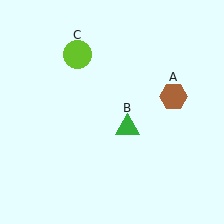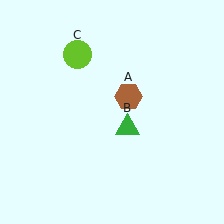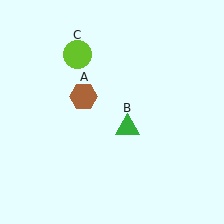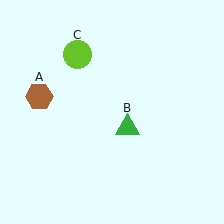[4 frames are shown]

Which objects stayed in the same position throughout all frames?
Green triangle (object B) and lime circle (object C) remained stationary.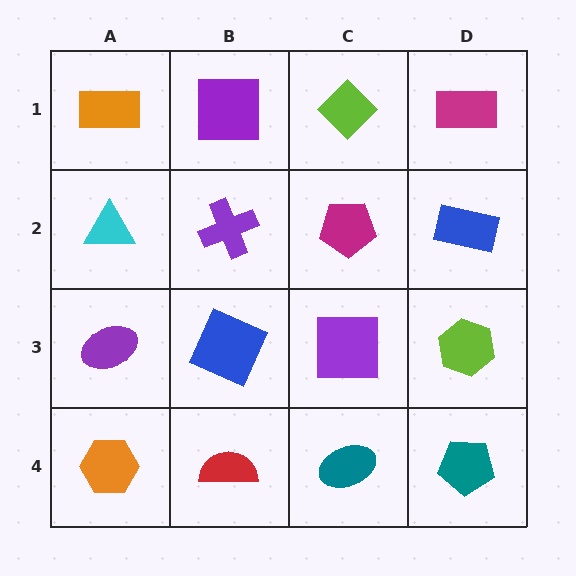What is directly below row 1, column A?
A cyan triangle.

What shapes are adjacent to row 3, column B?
A purple cross (row 2, column B), a red semicircle (row 4, column B), a purple ellipse (row 3, column A), a purple square (row 3, column C).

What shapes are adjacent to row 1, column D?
A blue rectangle (row 2, column D), a lime diamond (row 1, column C).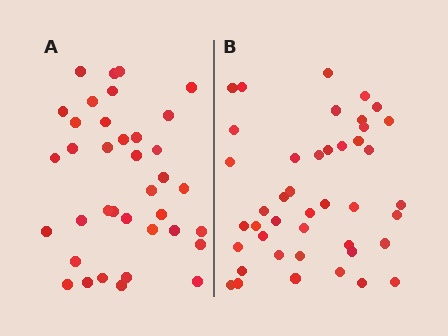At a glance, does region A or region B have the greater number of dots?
Region B (the right region) has more dots.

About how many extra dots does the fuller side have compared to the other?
Region B has about 6 more dots than region A.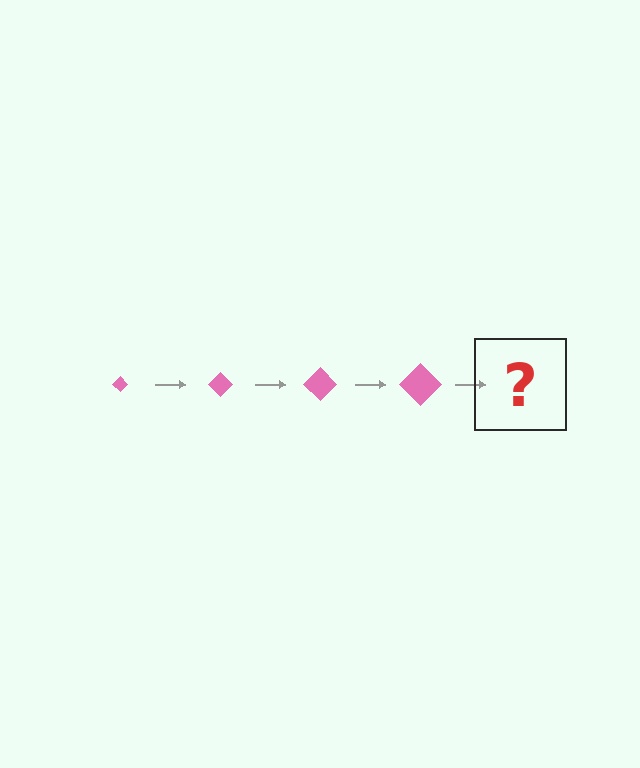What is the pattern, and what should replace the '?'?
The pattern is that the diamond gets progressively larger each step. The '?' should be a pink diamond, larger than the previous one.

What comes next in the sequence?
The next element should be a pink diamond, larger than the previous one.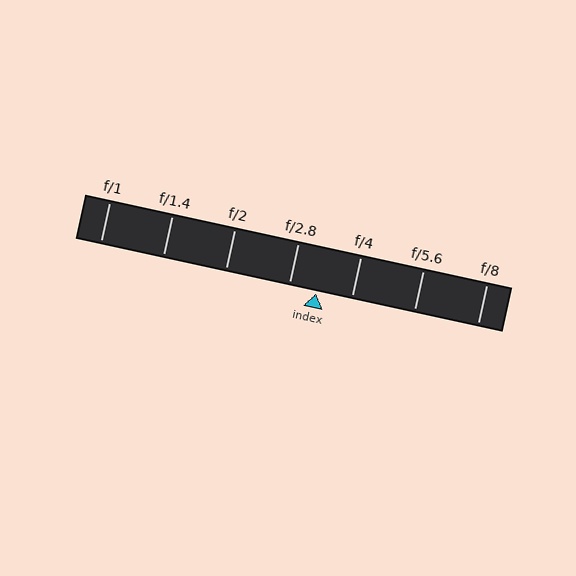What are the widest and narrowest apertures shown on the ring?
The widest aperture shown is f/1 and the narrowest is f/8.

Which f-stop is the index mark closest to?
The index mark is closest to f/2.8.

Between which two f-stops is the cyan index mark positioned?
The index mark is between f/2.8 and f/4.